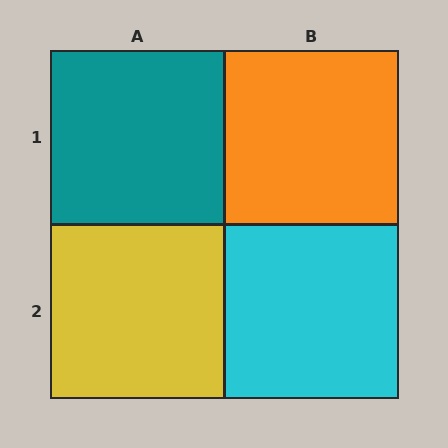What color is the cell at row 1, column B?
Orange.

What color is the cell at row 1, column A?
Teal.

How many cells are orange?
1 cell is orange.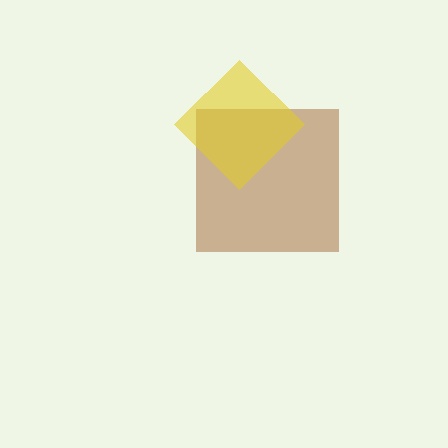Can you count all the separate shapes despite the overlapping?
Yes, there are 2 separate shapes.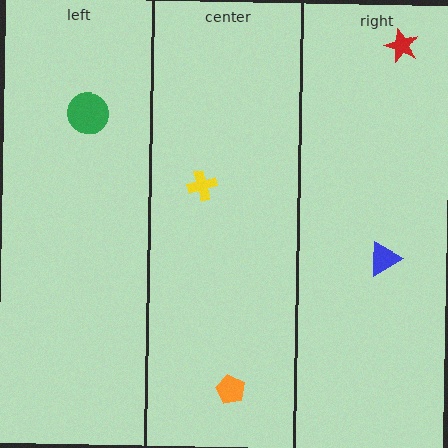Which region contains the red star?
The right region.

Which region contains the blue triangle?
The right region.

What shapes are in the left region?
The green circle.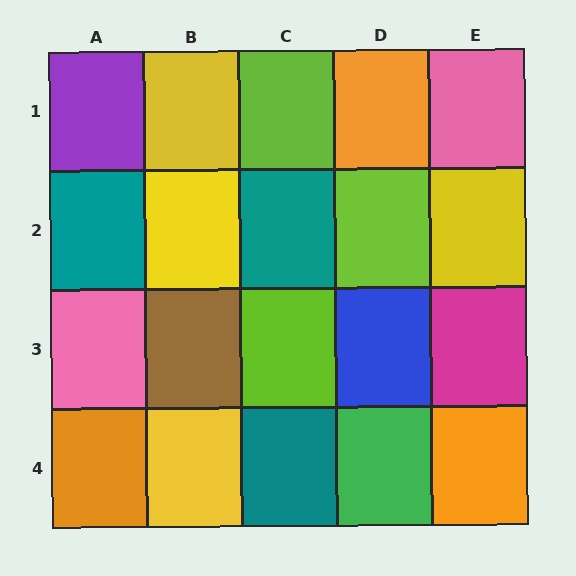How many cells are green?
1 cell is green.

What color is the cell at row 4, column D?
Green.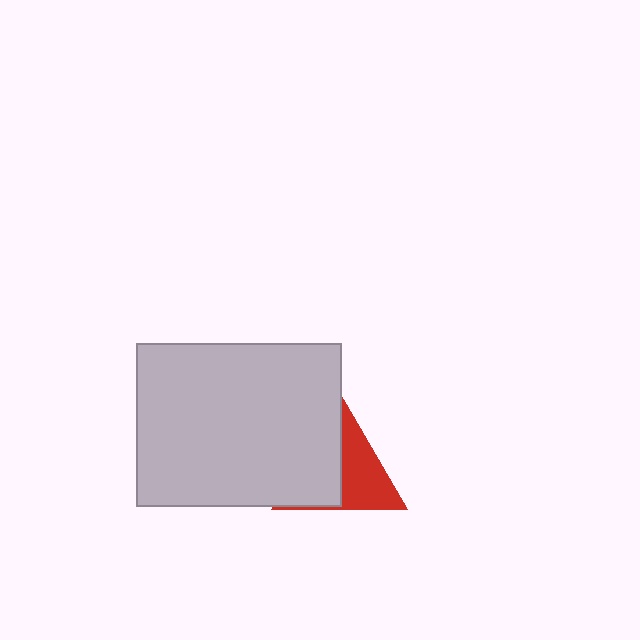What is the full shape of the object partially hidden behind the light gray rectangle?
The partially hidden object is a red triangle.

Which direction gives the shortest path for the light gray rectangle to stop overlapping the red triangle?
Moving left gives the shortest separation.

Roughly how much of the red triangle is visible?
About half of it is visible (roughly 49%).